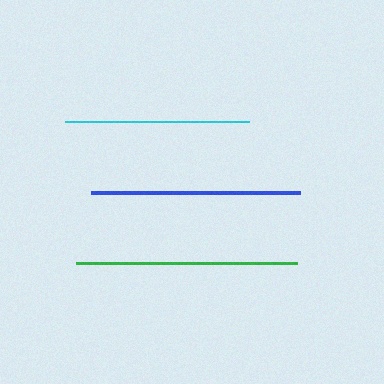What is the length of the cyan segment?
The cyan segment is approximately 184 pixels long.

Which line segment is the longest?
The green line is the longest at approximately 221 pixels.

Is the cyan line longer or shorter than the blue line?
The blue line is longer than the cyan line.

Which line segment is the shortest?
The cyan line is the shortest at approximately 184 pixels.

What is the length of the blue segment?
The blue segment is approximately 209 pixels long.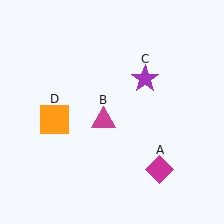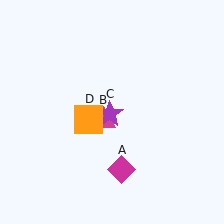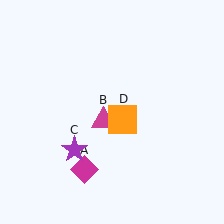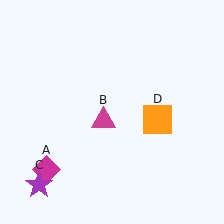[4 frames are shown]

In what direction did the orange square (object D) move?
The orange square (object D) moved right.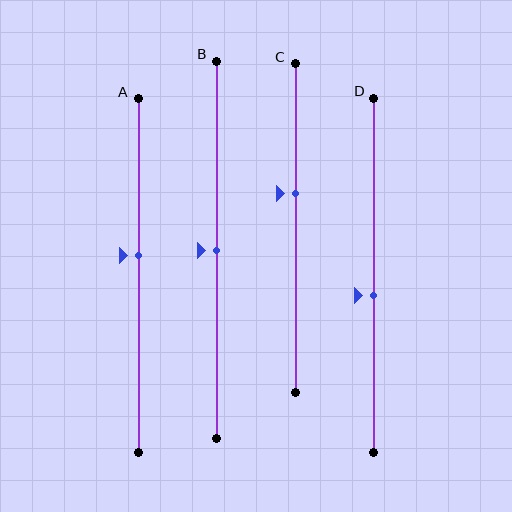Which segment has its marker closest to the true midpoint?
Segment B has its marker closest to the true midpoint.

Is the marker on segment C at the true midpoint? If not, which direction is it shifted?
No, the marker on segment C is shifted upward by about 10% of the segment length.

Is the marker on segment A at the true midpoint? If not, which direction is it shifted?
No, the marker on segment A is shifted upward by about 6% of the segment length.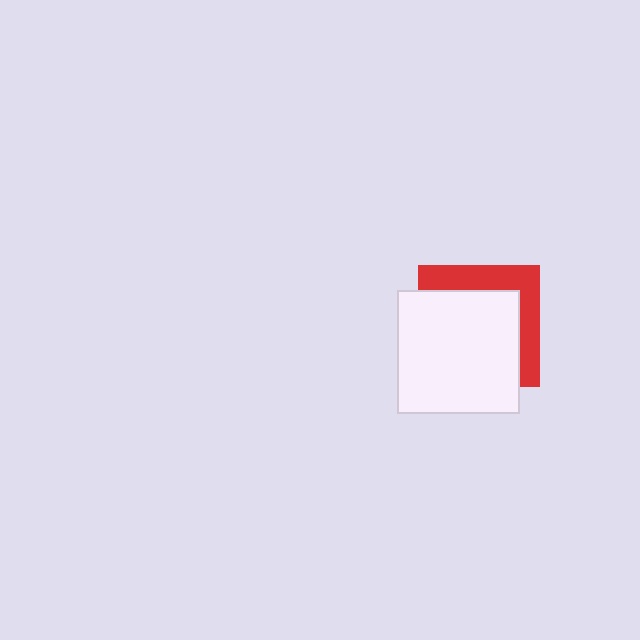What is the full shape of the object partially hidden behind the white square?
The partially hidden object is a red square.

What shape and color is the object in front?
The object in front is a white square.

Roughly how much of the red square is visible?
A small part of it is visible (roughly 33%).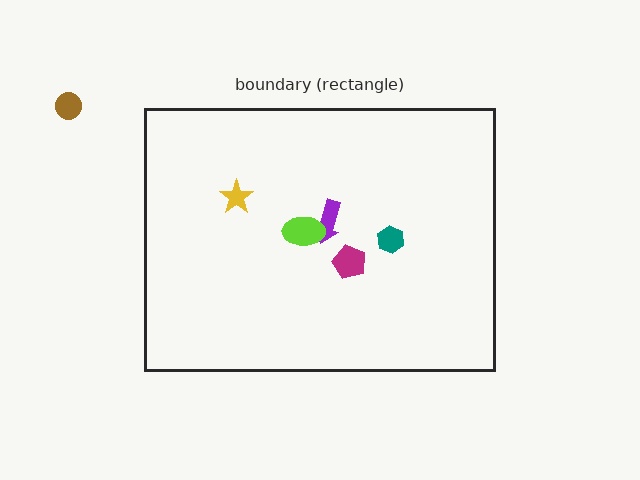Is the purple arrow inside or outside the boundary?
Inside.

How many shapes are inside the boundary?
6 inside, 1 outside.